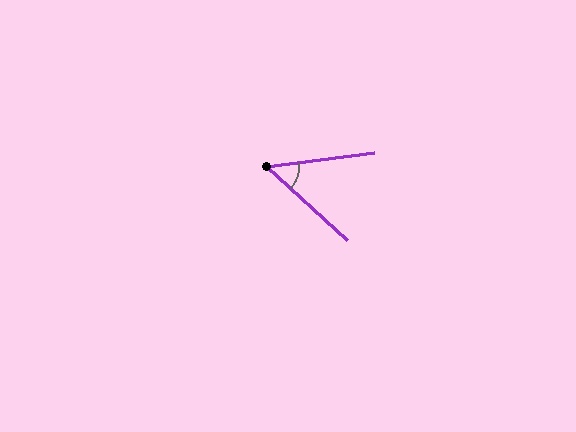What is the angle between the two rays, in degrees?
Approximately 50 degrees.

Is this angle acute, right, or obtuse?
It is acute.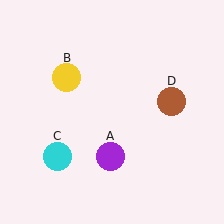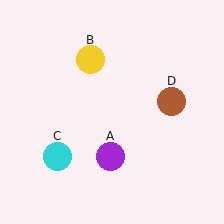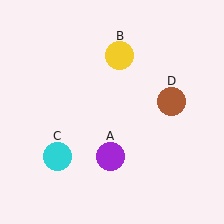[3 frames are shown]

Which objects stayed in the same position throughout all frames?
Purple circle (object A) and cyan circle (object C) and brown circle (object D) remained stationary.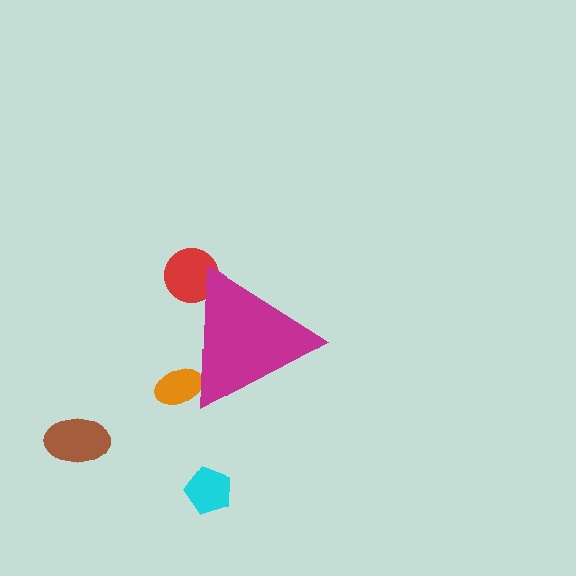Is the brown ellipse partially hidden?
No, the brown ellipse is fully visible.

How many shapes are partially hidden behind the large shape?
2 shapes are partially hidden.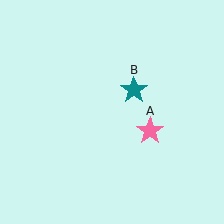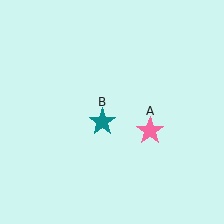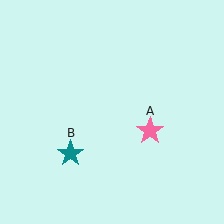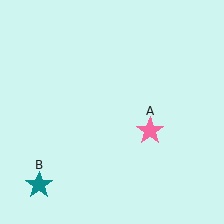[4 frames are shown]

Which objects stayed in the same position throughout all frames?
Pink star (object A) remained stationary.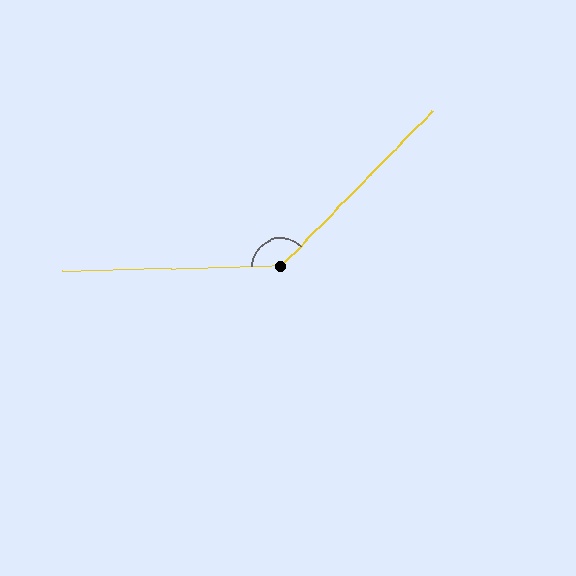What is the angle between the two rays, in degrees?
Approximately 136 degrees.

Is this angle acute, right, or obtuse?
It is obtuse.